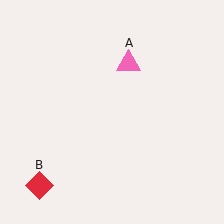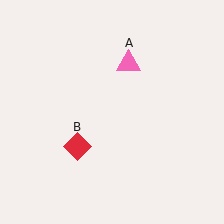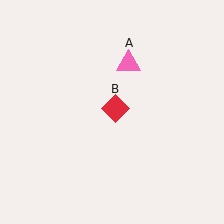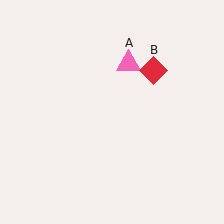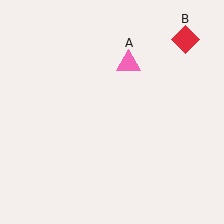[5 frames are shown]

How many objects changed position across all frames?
1 object changed position: red diamond (object B).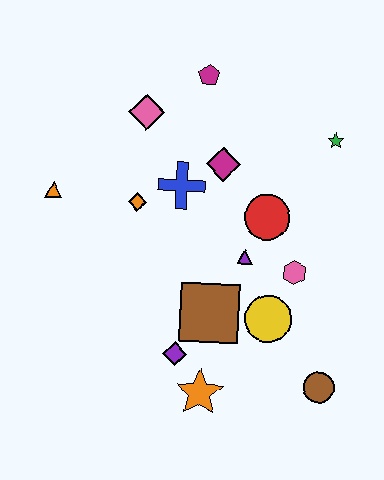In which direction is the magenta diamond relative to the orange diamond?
The magenta diamond is to the right of the orange diamond.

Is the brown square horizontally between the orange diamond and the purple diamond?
No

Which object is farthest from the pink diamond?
The brown circle is farthest from the pink diamond.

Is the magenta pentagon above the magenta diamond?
Yes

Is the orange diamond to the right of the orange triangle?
Yes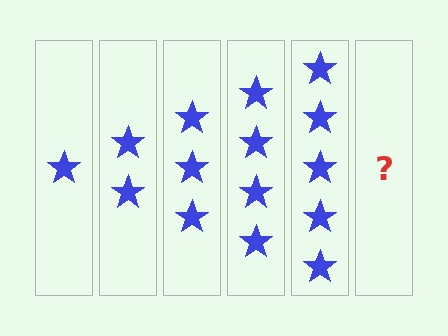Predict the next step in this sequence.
The next step is 6 stars.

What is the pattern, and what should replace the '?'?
The pattern is that each step adds one more star. The '?' should be 6 stars.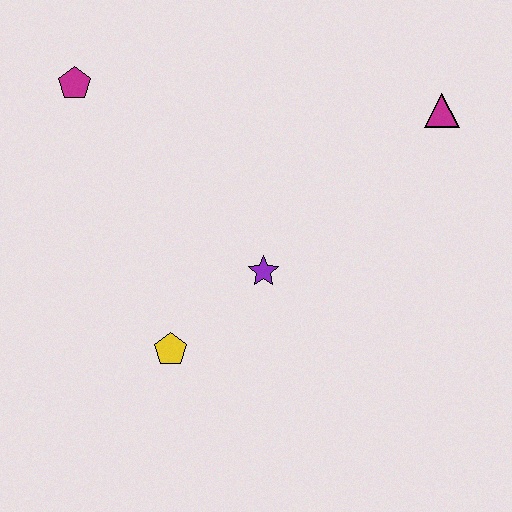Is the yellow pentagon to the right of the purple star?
No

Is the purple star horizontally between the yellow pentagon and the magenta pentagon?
No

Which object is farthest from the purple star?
The magenta pentagon is farthest from the purple star.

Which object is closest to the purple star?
The yellow pentagon is closest to the purple star.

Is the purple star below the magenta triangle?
Yes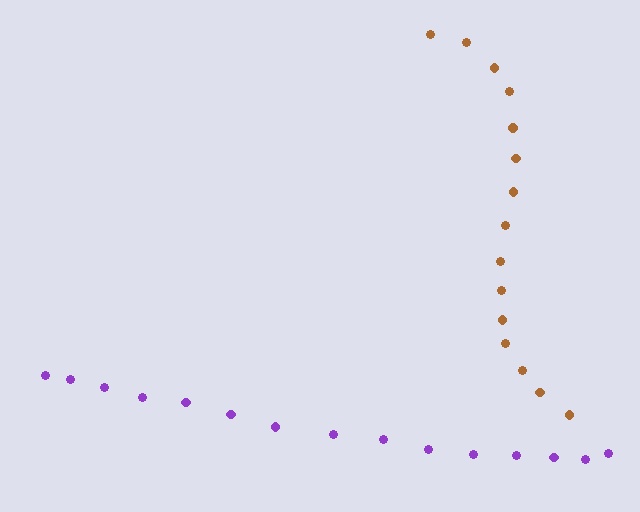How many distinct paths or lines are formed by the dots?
There are 2 distinct paths.